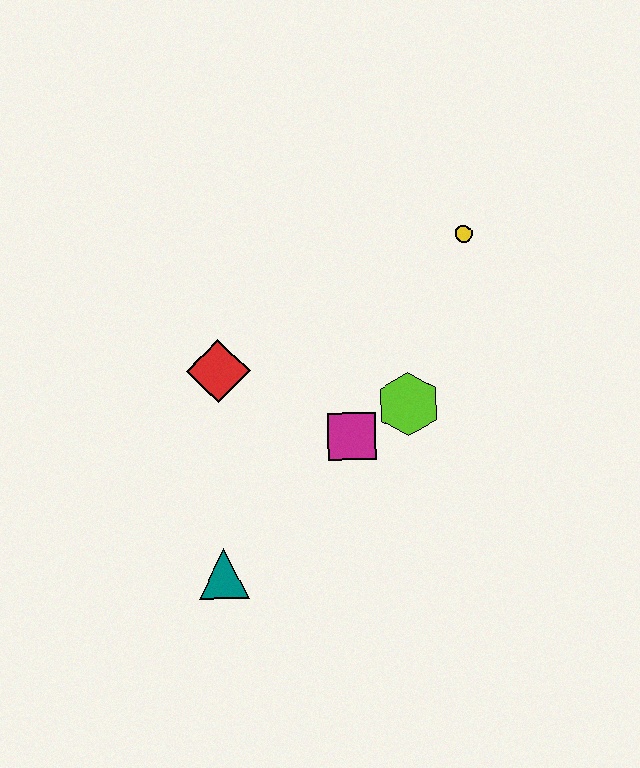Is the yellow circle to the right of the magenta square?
Yes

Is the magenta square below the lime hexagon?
Yes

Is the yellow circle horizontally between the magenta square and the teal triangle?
No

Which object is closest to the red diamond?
The magenta square is closest to the red diamond.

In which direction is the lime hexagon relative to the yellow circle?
The lime hexagon is below the yellow circle.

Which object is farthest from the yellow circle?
The teal triangle is farthest from the yellow circle.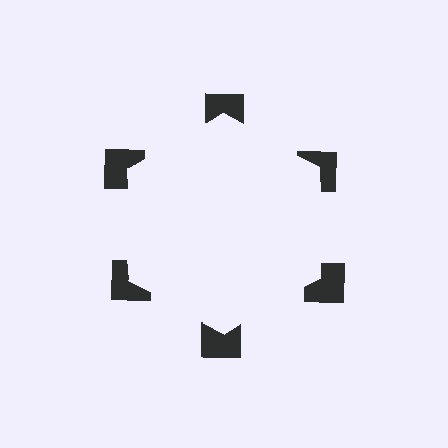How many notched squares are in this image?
There are 6 — one at each vertex of the illusory hexagon.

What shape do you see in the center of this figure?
An illusory hexagon — its edges are inferred from the aligned wedge cuts in the notched squares, not physically drawn.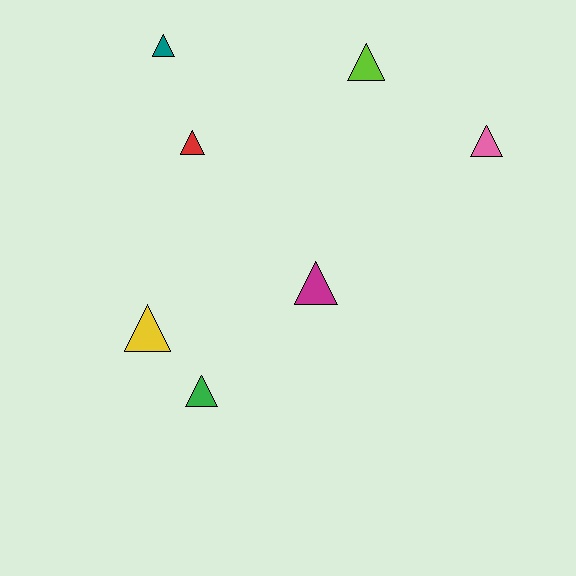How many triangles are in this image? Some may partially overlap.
There are 7 triangles.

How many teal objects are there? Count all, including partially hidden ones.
There is 1 teal object.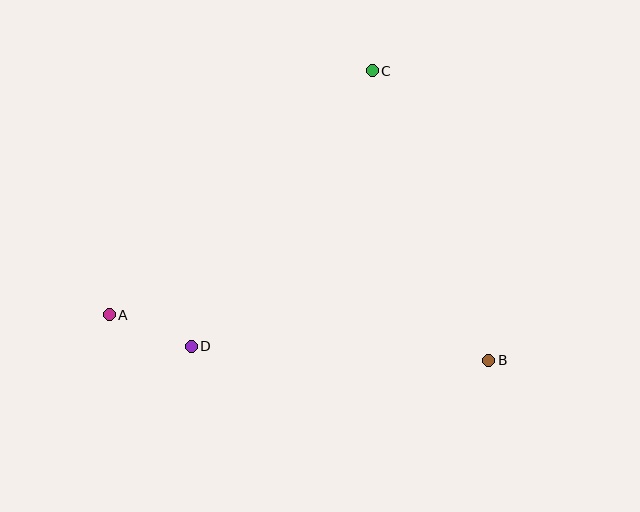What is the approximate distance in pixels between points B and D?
The distance between B and D is approximately 298 pixels.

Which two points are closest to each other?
Points A and D are closest to each other.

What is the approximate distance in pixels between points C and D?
The distance between C and D is approximately 330 pixels.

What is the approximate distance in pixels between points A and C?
The distance between A and C is approximately 359 pixels.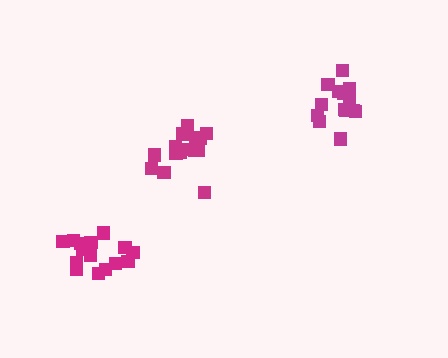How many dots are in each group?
Group 1: 15 dots, Group 2: 16 dots, Group 3: 14 dots (45 total).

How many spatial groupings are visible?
There are 3 spatial groupings.